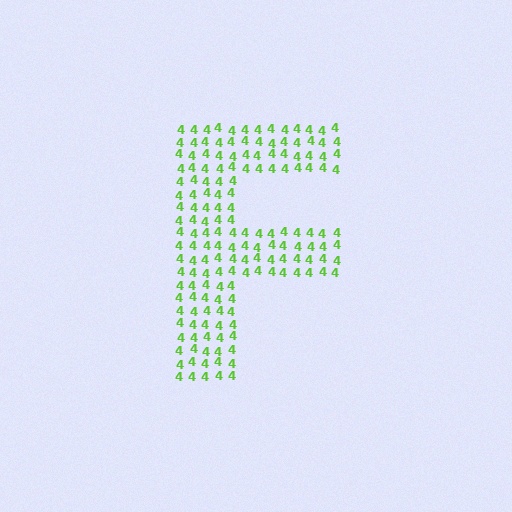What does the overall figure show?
The overall figure shows the letter F.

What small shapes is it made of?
It is made of small digit 4's.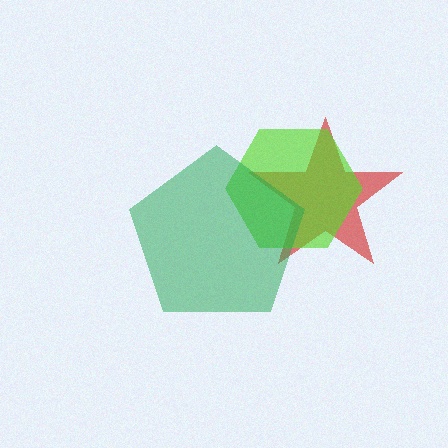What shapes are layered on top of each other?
The layered shapes are: a red star, a lime hexagon, a green pentagon.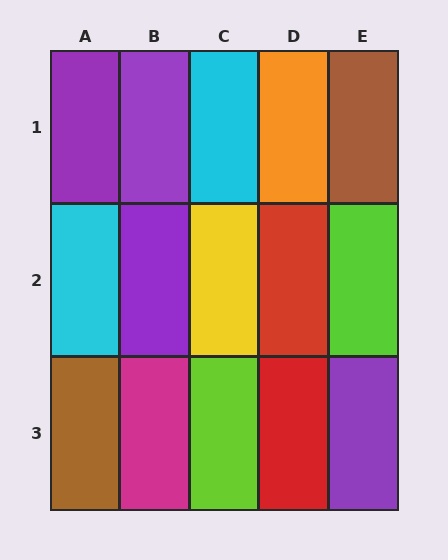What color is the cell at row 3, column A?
Brown.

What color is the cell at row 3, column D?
Red.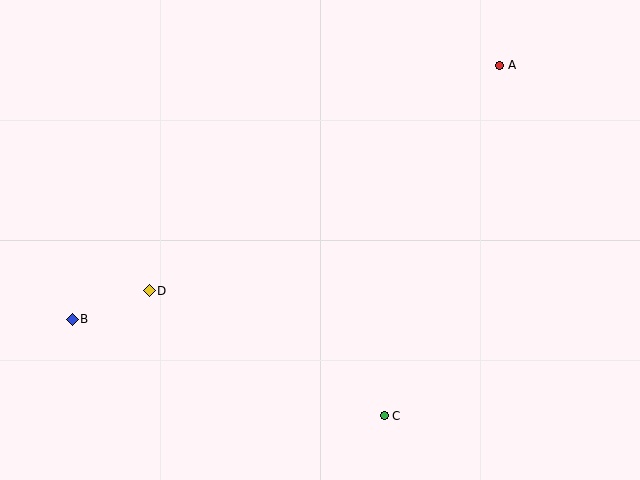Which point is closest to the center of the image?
Point D at (149, 291) is closest to the center.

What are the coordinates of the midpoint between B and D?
The midpoint between B and D is at (111, 305).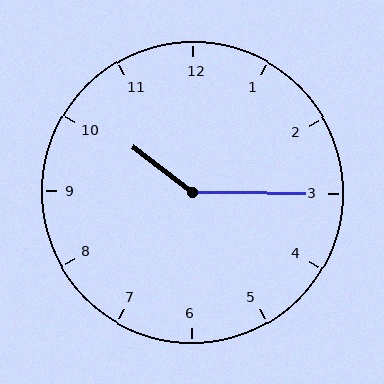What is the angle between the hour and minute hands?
Approximately 142 degrees.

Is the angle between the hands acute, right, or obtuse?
It is obtuse.